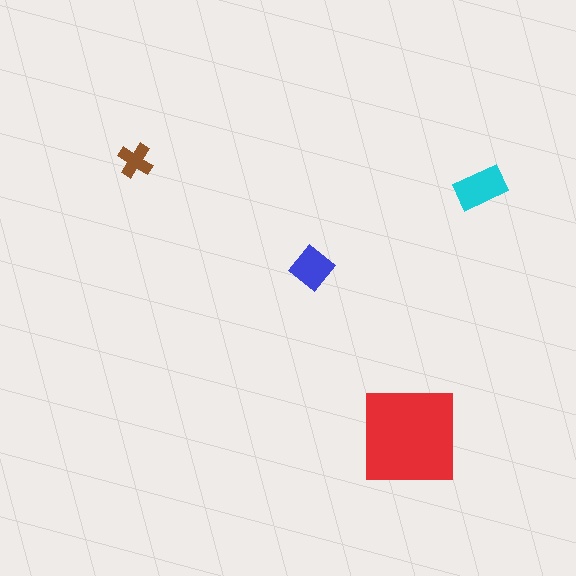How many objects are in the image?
There are 4 objects in the image.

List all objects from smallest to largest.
The brown cross, the blue diamond, the cyan rectangle, the red square.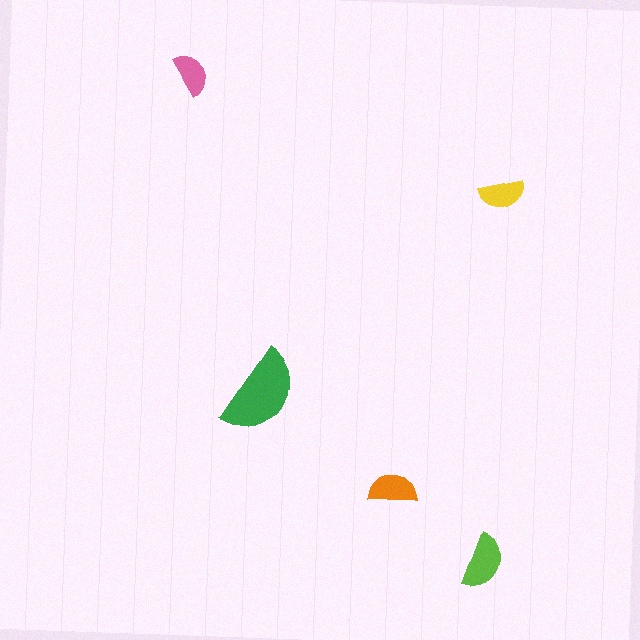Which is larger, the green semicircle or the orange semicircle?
The green one.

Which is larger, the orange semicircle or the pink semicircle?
The orange one.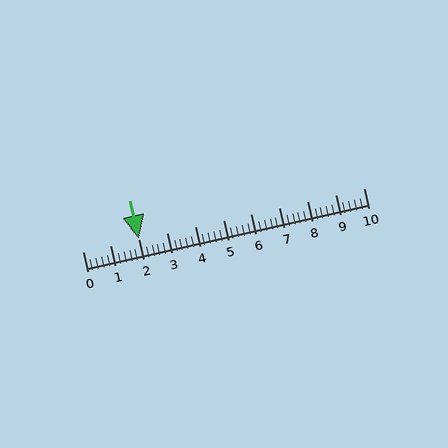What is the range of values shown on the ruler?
The ruler shows values from 0 to 10.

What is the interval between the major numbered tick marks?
The major tick marks are spaced 1 units apart.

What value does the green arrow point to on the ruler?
The green arrow points to approximately 2.0.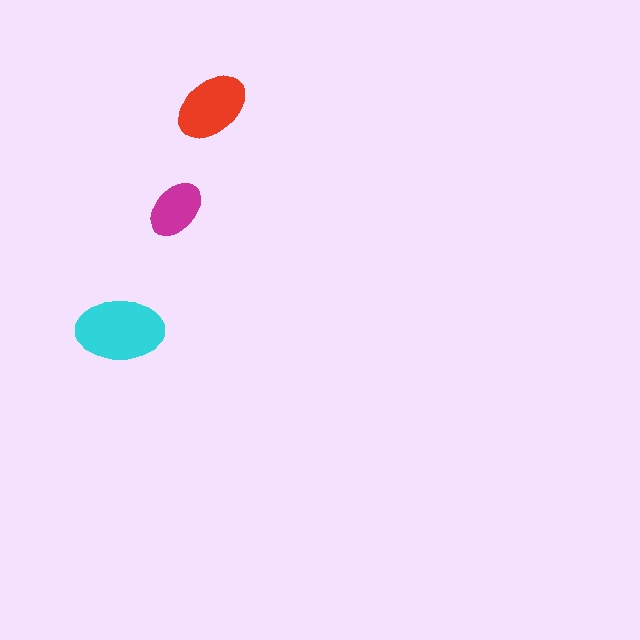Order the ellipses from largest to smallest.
the cyan one, the red one, the magenta one.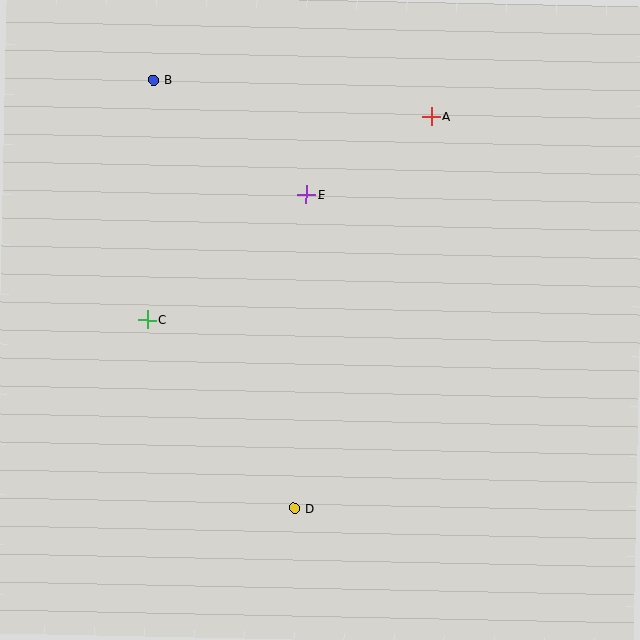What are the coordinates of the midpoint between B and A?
The midpoint between B and A is at (292, 98).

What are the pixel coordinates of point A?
Point A is at (432, 117).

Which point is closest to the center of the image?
Point E at (306, 195) is closest to the center.